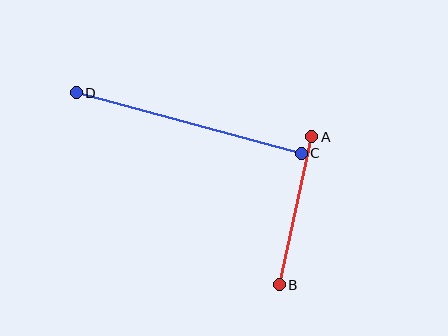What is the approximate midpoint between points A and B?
The midpoint is at approximately (296, 211) pixels.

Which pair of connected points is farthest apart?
Points C and D are farthest apart.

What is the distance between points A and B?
The distance is approximately 151 pixels.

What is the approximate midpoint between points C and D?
The midpoint is at approximately (189, 123) pixels.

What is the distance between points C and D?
The distance is approximately 233 pixels.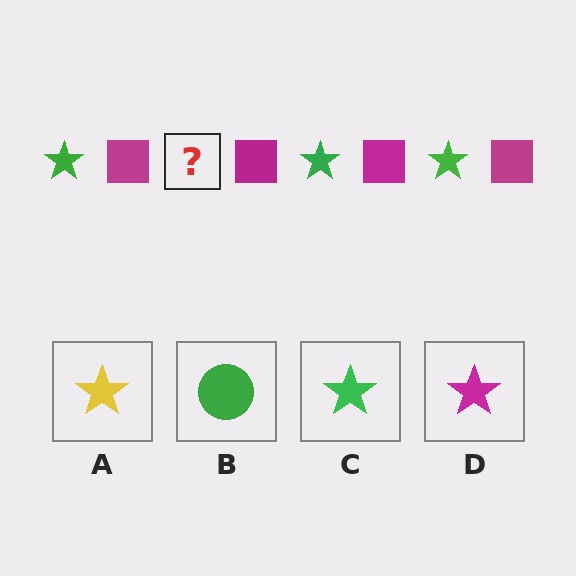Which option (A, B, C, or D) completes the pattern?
C.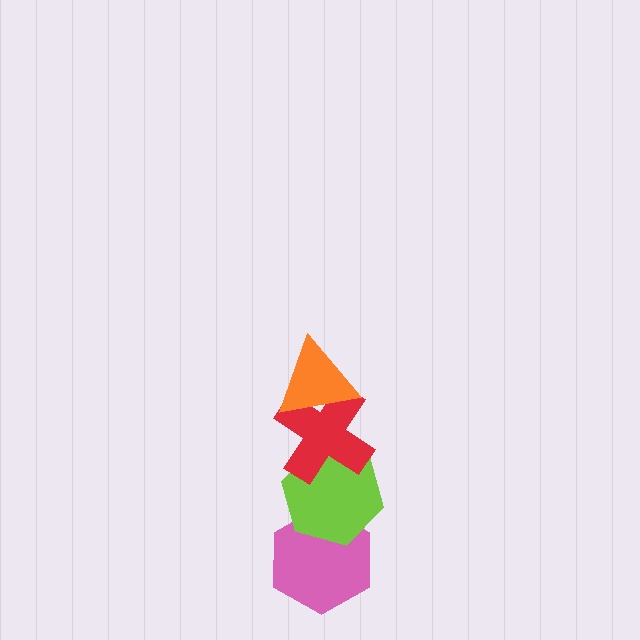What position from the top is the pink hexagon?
The pink hexagon is 4th from the top.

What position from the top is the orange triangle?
The orange triangle is 1st from the top.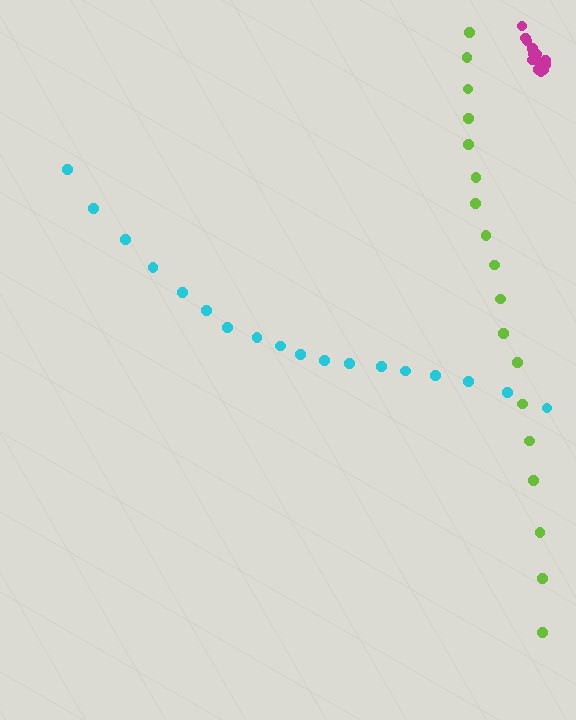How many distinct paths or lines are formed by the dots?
There are 3 distinct paths.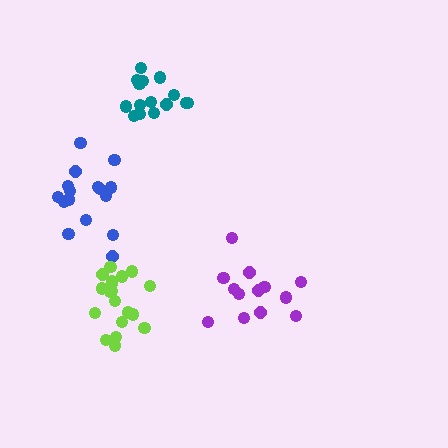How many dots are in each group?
Group 1: 13 dots, Group 2: 16 dots, Group 3: 19 dots, Group 4: 15 dots (63 total).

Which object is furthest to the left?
The blue cluster is leftmost.